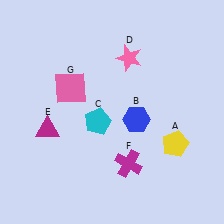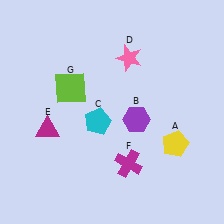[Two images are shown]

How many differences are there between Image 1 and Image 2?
There are 2 differences between the two images.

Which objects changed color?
B changed from blue to purple. G changed from pink to lime.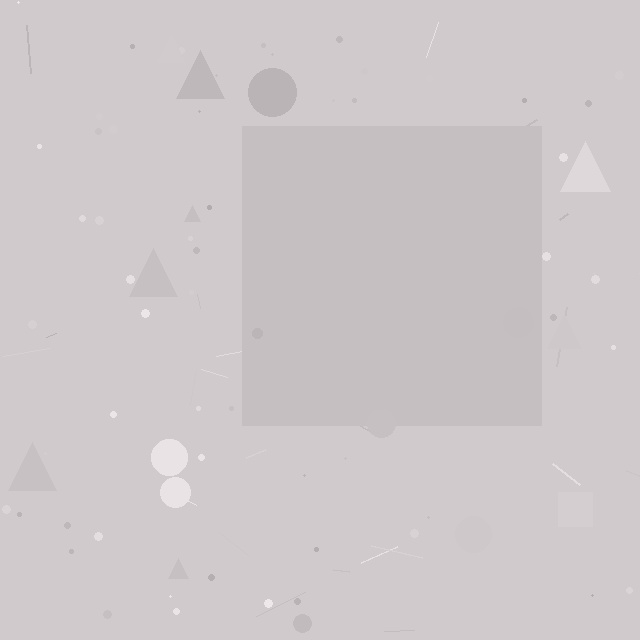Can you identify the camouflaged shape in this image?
The camouflaged shape is a square.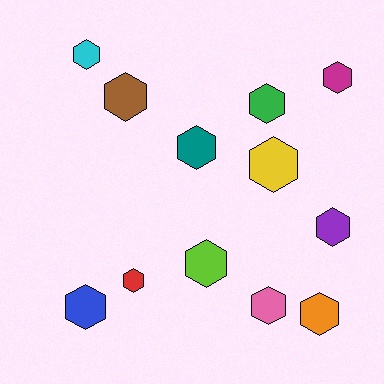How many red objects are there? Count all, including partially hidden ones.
There is 1 red object.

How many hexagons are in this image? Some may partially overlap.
There are 12 hexagons.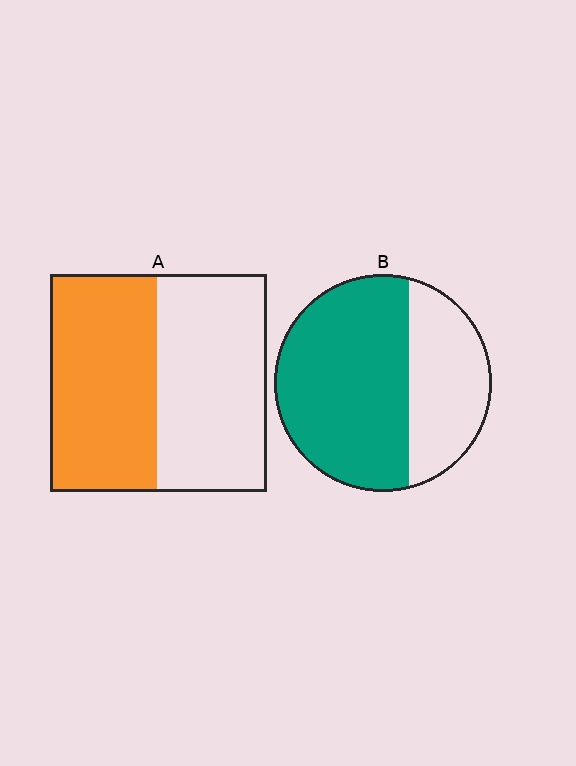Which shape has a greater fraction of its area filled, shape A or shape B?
Shape B.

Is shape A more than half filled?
Roughly half.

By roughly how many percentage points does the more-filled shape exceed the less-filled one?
By roughly 15 percentage points (B over A).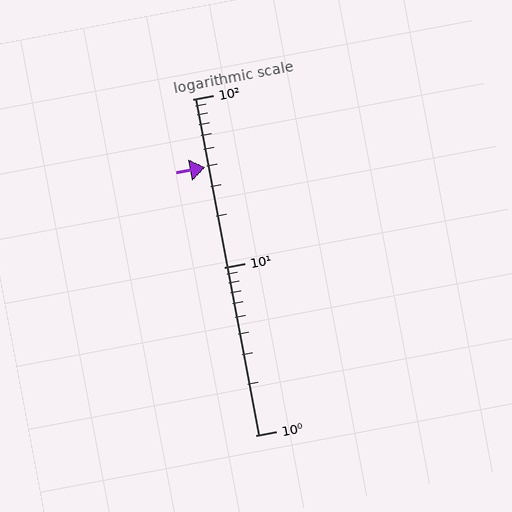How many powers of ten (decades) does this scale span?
The scale spans 2 decades, from 1 to 100.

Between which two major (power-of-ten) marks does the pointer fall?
The pointer is between 10 and 100.